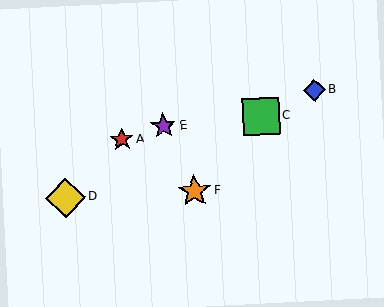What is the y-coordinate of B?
Object B is at y≈90.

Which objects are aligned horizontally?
Objects D, F are aligned horizontally.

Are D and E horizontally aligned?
No, D is at y≈198 and E is at y≈126.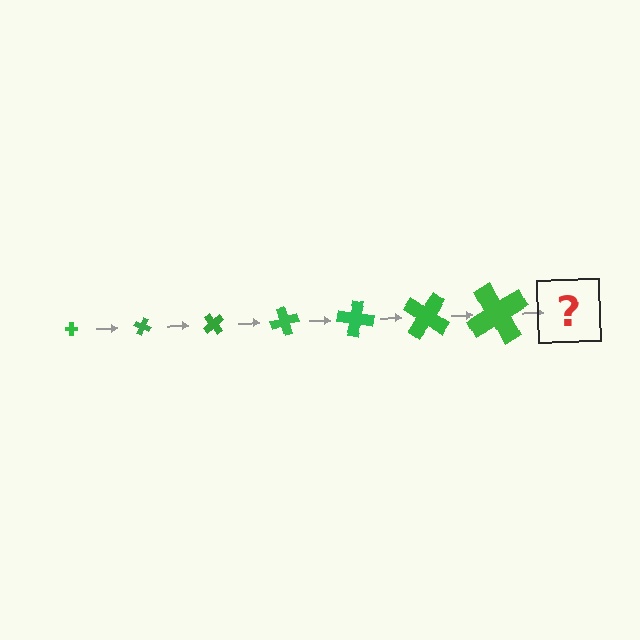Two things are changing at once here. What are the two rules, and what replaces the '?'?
The two rules are that the cross grows larger each step and it rotates 25 degrees each step. The '?' should be a cross, larger than the previous one and rotated 175 degrees from the start.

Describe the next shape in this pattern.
It should be a cross, larger than the previous one and rotated 175 degrees from the start.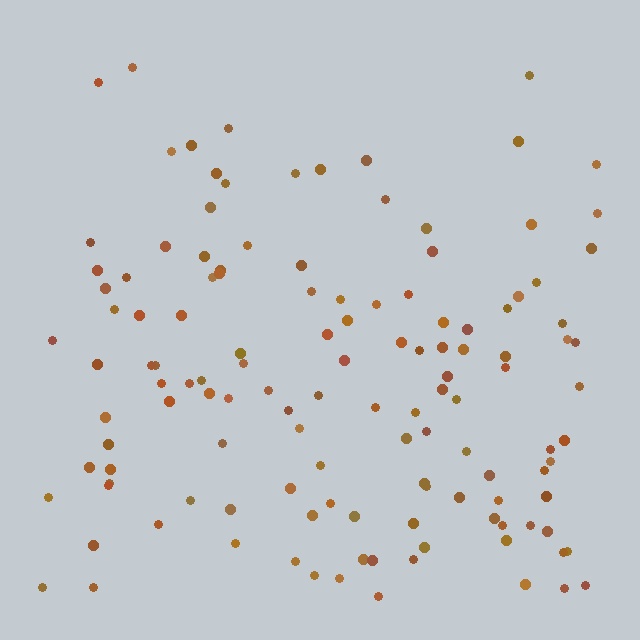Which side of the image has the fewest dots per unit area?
The top.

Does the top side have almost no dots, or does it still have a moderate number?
Still a moderate number, just noticeably fewer than the bottom.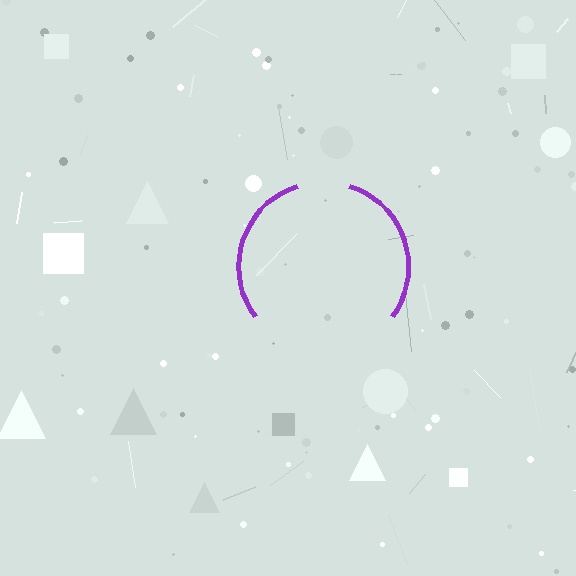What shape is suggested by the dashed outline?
The dashed outline suggests a circle.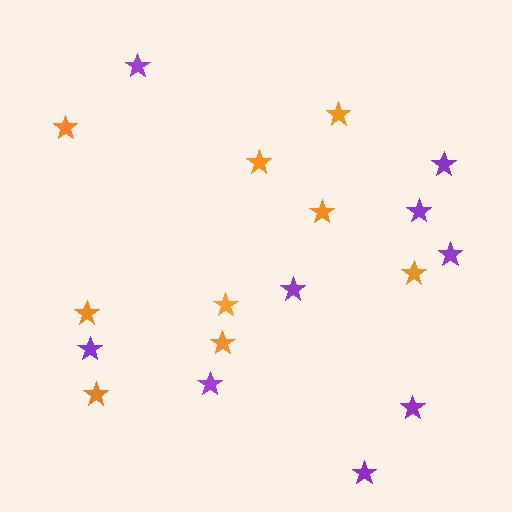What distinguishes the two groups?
There are 2 groups: one group of orange stars (9) and one group of purple stars (9).